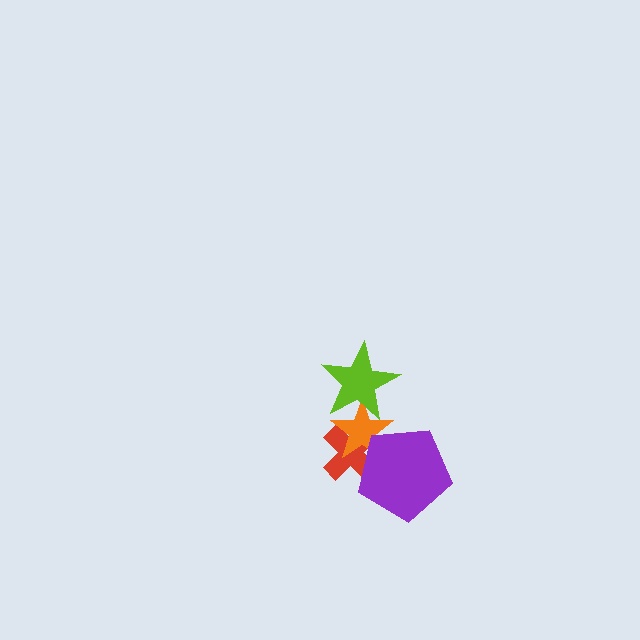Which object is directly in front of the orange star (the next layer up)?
The purple pentagon is directly in front of the orange star.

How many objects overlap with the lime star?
1 object overlaps with the lime star.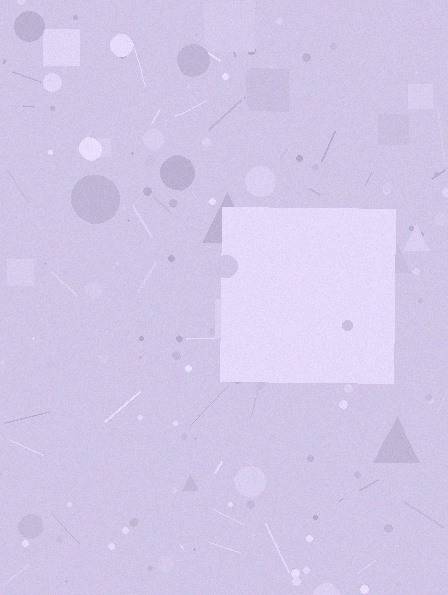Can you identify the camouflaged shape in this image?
The camouflaged shape is a square.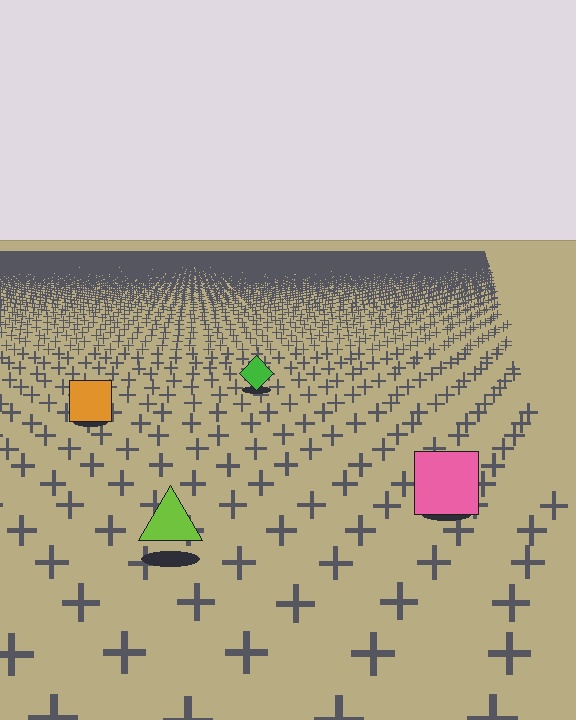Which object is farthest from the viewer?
The green diamond is farthest from the viewer. It appears smaller and the ground texture around it is denser.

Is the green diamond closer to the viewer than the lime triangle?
No. The lime triangle is closer — you can tell from the texture gradient: the ground texture is coarser near it.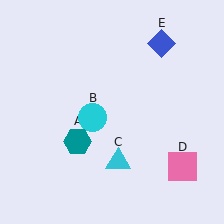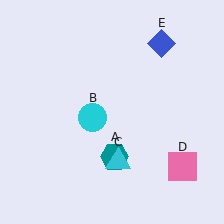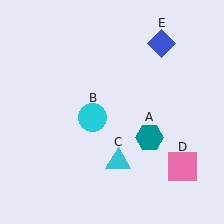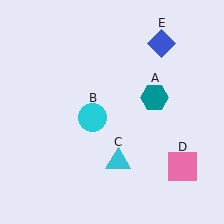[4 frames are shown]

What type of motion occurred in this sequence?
The teal hexagon (object A) rotated counterclockwise around the center of the scene.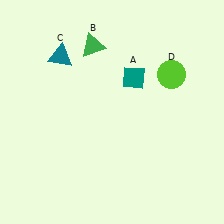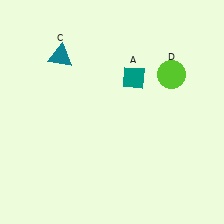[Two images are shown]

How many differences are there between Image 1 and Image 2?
There is 1 difference between the two images.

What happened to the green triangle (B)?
The green triangle (B) was removed in Image 2. It was in the top-left area of Image 1.